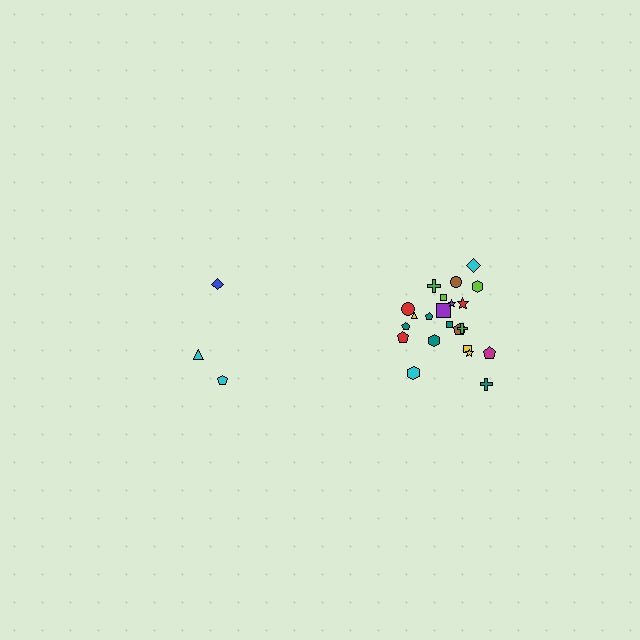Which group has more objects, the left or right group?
The right group.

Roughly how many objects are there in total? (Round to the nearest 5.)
Roughly 25 objects in total.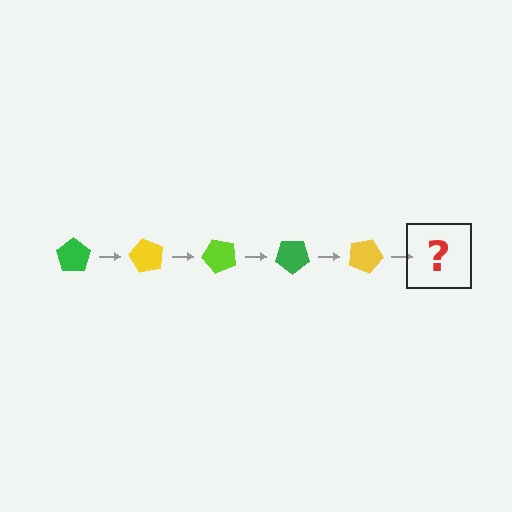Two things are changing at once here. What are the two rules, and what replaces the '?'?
The two rules are that it rotates 60 degrees each step and the color cycles through green, yellow, and lime. The '?' should be a lime pentagon, rotated 300 degrees from the start.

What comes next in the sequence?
The next element should be a lime pentagon, rotated 300 degrees from the start.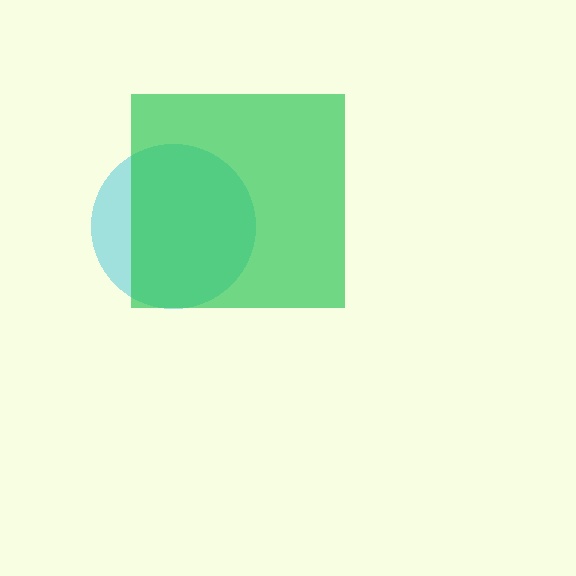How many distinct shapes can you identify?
There are 2 distinct shapes: a cyan circle, a green square.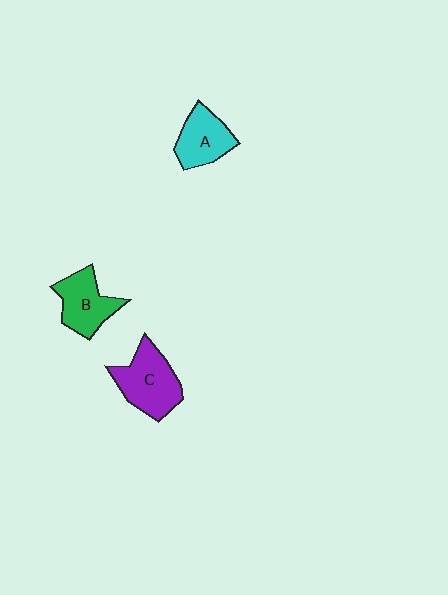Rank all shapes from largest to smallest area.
From largest to smallest: C (purple), B (green), A (cyan).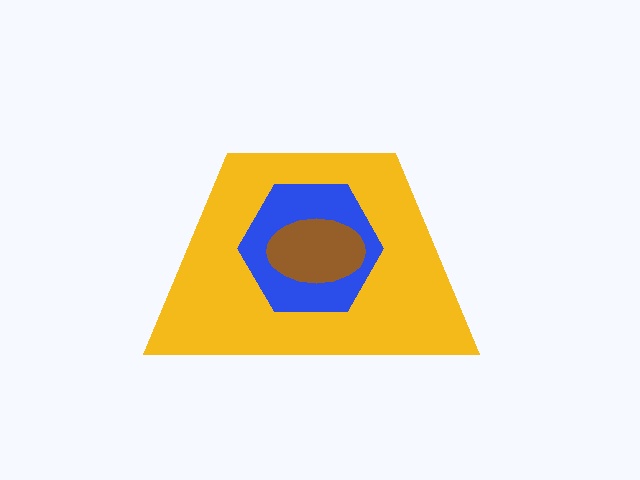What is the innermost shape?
The brown ellipse.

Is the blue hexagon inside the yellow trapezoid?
Yes.